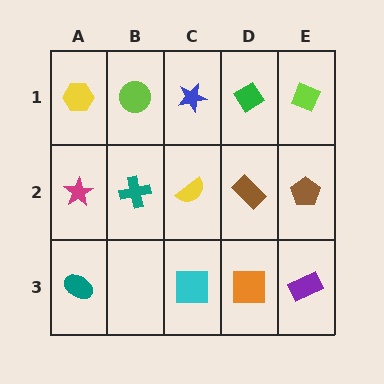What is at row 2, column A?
A magenta star.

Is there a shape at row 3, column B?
No, that cell is empty.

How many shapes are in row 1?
5 shapes.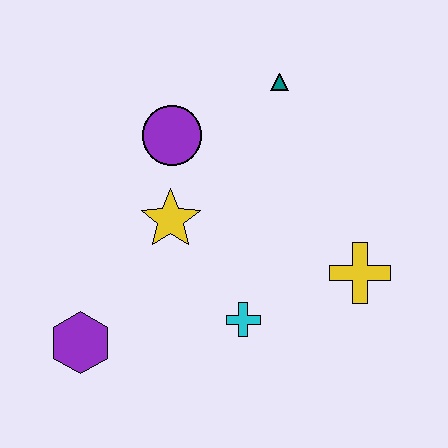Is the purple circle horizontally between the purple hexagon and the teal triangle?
Yes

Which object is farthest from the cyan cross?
The teal triangle is farthest from the cyan cross.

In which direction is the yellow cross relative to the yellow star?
The yellow cross is to the right of the yellow star.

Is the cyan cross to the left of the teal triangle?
Yes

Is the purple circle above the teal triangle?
No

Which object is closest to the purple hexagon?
The yellow star is closest to the purple hexagon.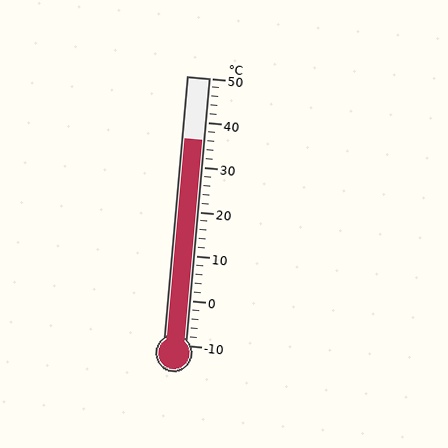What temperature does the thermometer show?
The thermometer shows approximately 36°C.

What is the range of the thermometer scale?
The thermometer scale ranges from -10°C to 50°C.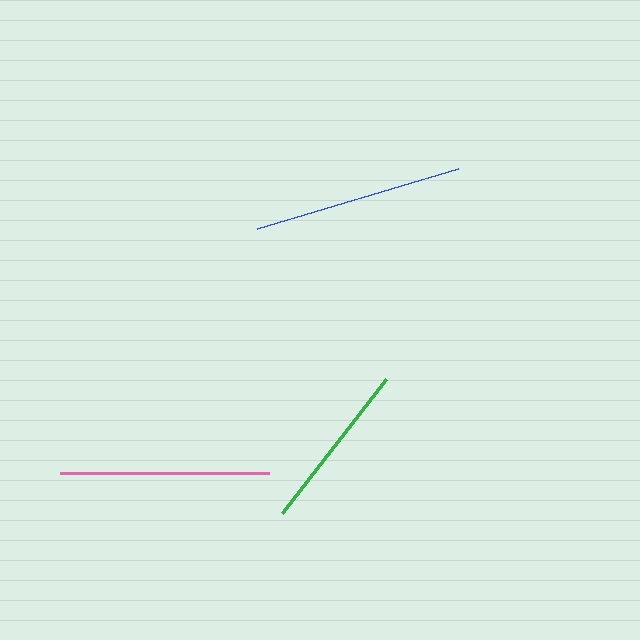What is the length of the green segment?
The green segment is approximately 169 pixels long.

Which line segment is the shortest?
The green line is the shortest at approximately 169 pixels.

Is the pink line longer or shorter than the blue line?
The blue line is longer than the pink line.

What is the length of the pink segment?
The pink segment is approximately 209 pixels long.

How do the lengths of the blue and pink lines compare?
The blue and pink lines are approximately the same length.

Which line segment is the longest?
The blue line is the longest at approximately 210 pixels.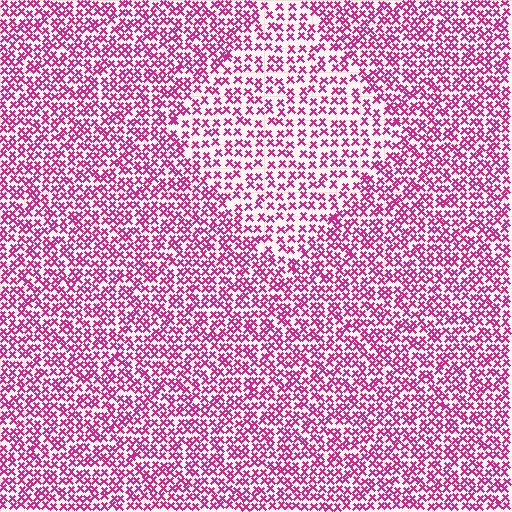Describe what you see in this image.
The image contains small magenta elements arranged at two different densities. A diamond-shaped region is visible where the elements are less densely packed than the surrounding area.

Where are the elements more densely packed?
The elements are more densely packed outside the diamond boundary.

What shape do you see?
I see a diamond.